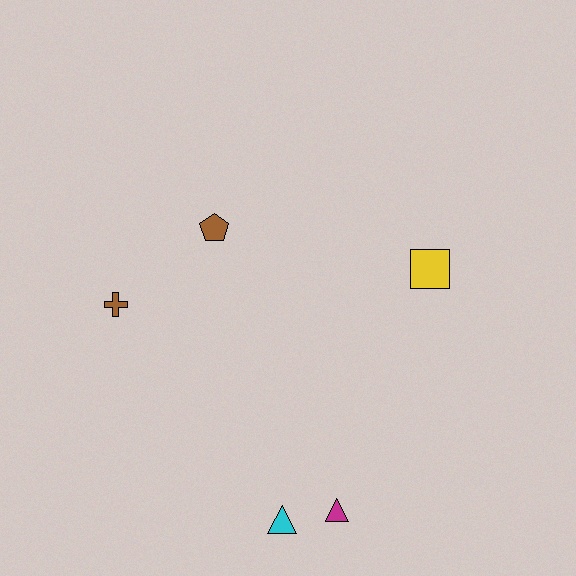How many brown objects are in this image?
There are 2 brown objects.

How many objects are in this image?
There are 5 objects.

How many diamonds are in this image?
There are no diamonds.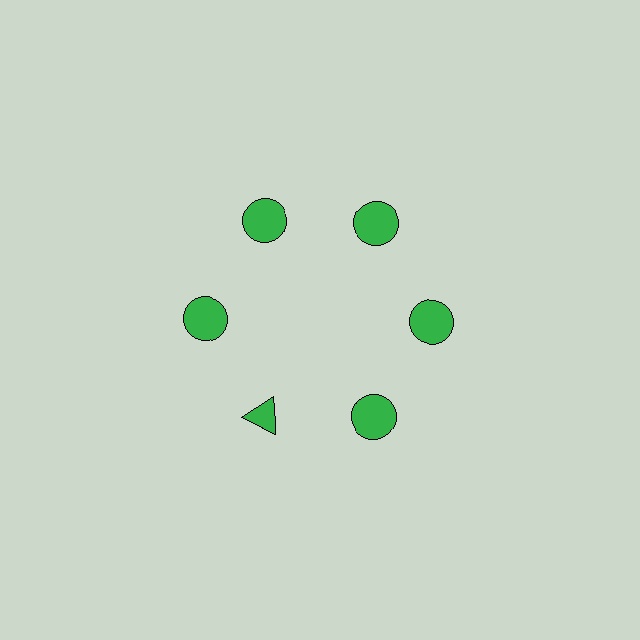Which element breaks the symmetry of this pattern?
The green triangle at roughly the 7 o'clock position breaks the symmetry. All other shapes are green circles.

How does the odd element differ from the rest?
It has a different shape: triangle instead of circle.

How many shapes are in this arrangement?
There are 6 shapes arranged in a ring pattern.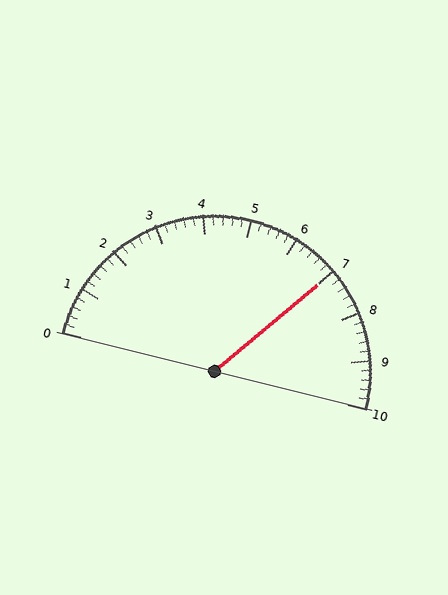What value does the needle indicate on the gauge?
The needle indicates approximately 7.0.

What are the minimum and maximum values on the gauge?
The gauge ranges from 0 to 10.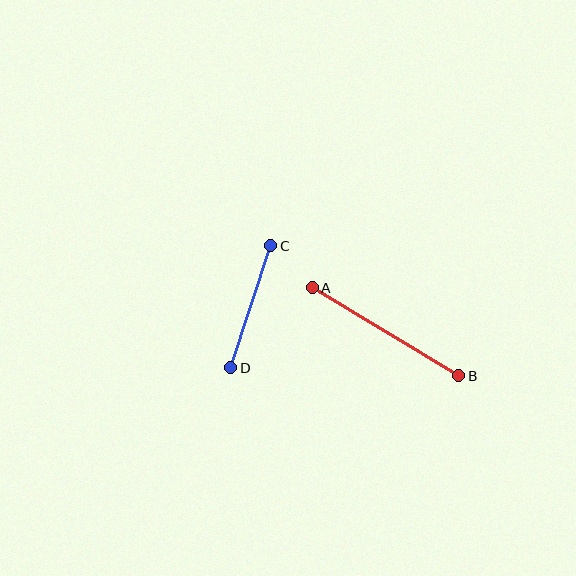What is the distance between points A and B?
The distance is approximately 171 pixels.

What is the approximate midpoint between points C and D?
The midpoint is at approximately (251, 307) pixels.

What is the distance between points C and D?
The distance is approximately 128 pixels.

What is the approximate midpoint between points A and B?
The midpoint is at approximately (385, 332) pixels.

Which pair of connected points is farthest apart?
Points A and B are farthest apart.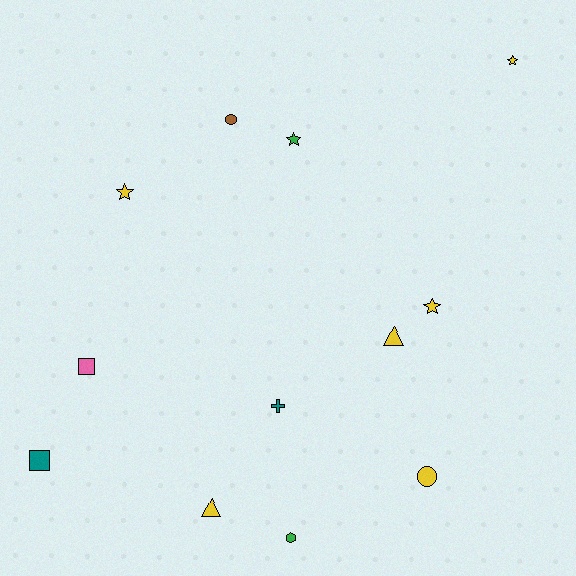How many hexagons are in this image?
There is 1 hexagon.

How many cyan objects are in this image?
There are no cyan objects.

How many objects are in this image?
There are 12 objects.